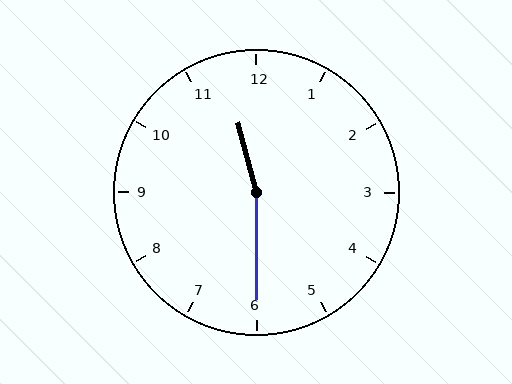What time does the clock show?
11:30.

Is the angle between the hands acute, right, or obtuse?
It is obtuse.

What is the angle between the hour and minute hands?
Approximately 165 degrees.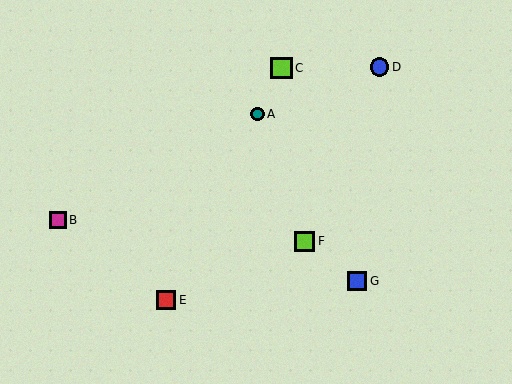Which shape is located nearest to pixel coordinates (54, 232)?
The magenta square (labeled B) at (58, 220) is nearest to that location.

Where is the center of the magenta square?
The center of the magenta square is at (58, 220).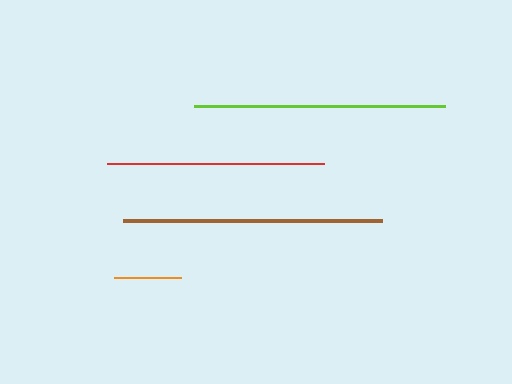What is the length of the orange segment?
The orange segment is approximately 67 pixels long.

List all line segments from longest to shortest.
From longest to shortest: brown, lime, red, orange.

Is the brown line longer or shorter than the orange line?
The brown line is longer than the orange line.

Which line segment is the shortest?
The orange line is the shortest at approximately 67 pixels.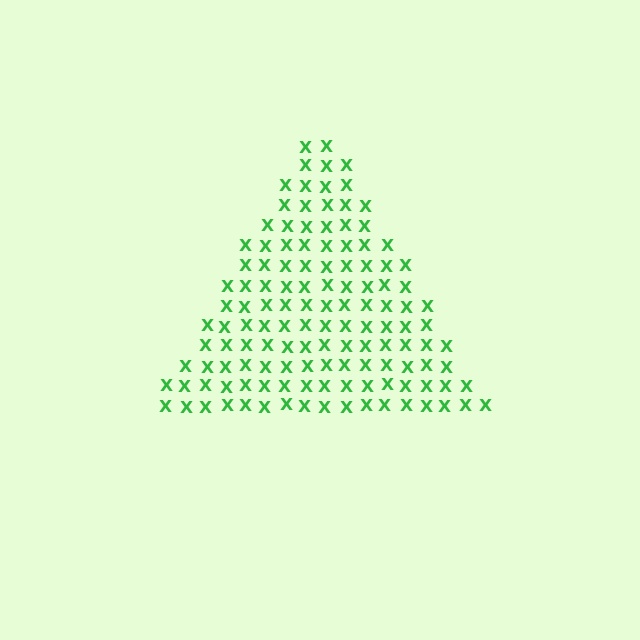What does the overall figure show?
The overall figure shows a triangle.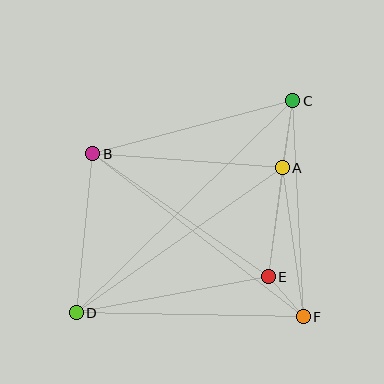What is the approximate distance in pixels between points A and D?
The distance between A and D is approximately 252 pixels.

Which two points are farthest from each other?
Points C and D are farthest from each other.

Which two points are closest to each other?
Points E and F are closest to each other.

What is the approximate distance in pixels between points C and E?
The distance between C and E is approximately 178 pixels.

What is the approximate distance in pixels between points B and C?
The distance between B and C is approximately 207 pixels.